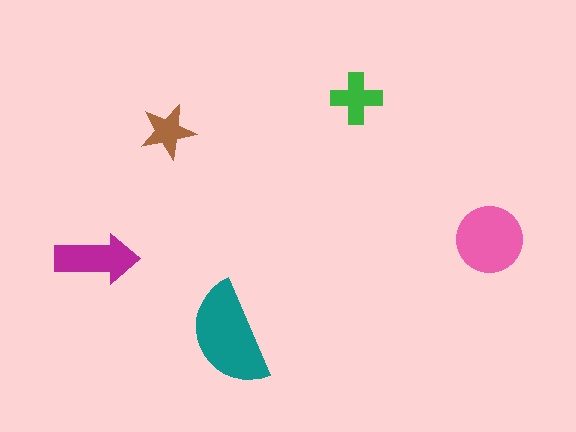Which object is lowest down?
The teal semicircle is bottommost.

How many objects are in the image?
There are 5 objects in the image.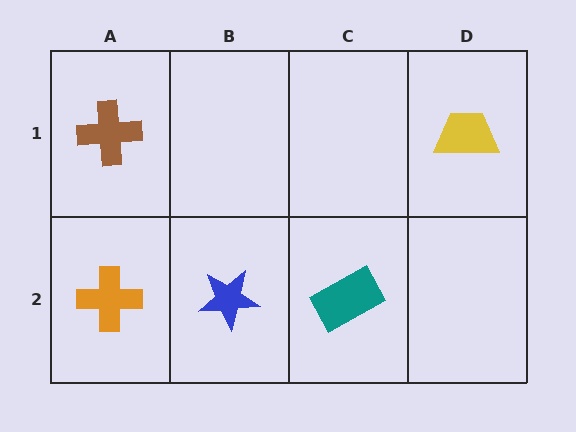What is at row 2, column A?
An orange cross.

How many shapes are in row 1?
2 shapes.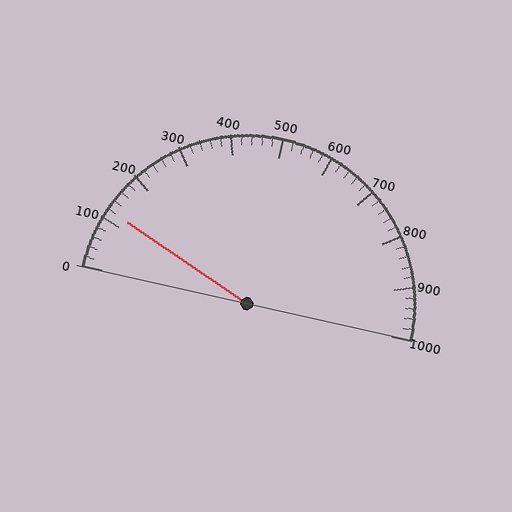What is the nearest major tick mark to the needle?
The nearest major tick mark is 100.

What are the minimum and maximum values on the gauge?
The gauge ranges from 0 to 1000.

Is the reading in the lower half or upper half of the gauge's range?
The reading is in the lower half of the range (0 to 1000).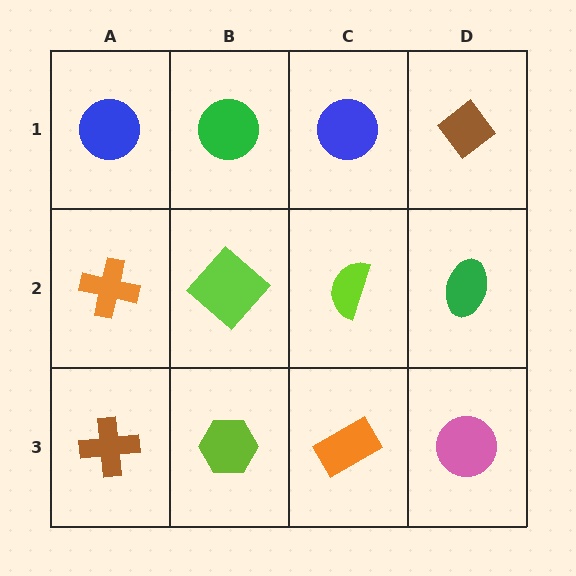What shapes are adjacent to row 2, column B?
A green circle (row 1, column B), a lime hexagon (row 3, column B), an orange cross (row 2, column A), a lime semicircle (row 2, column C).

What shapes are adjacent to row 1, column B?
A lime diamond (row 2, column B), a blue circle (row 1, column A), a blue circle (row 1, column C).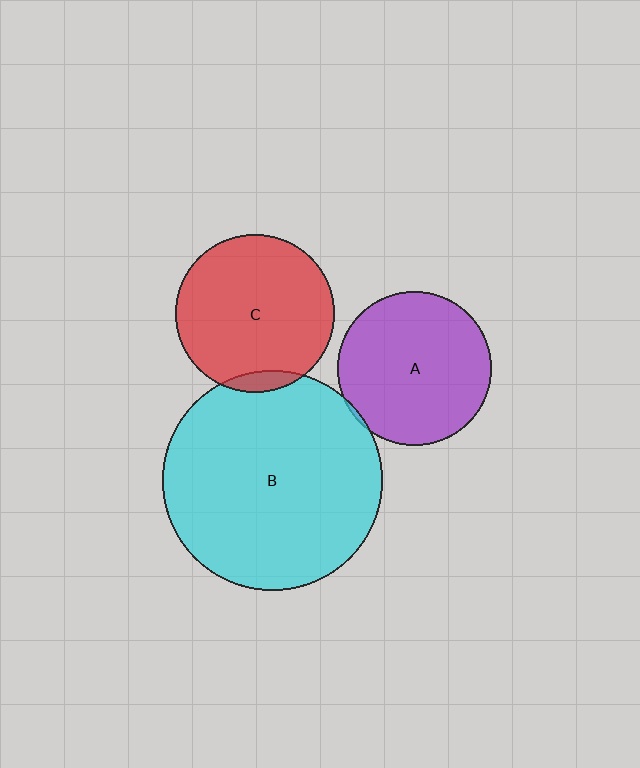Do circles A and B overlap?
Yes.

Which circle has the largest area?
Circle B (cyan).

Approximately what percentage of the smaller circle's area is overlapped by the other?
Approximately 5%.